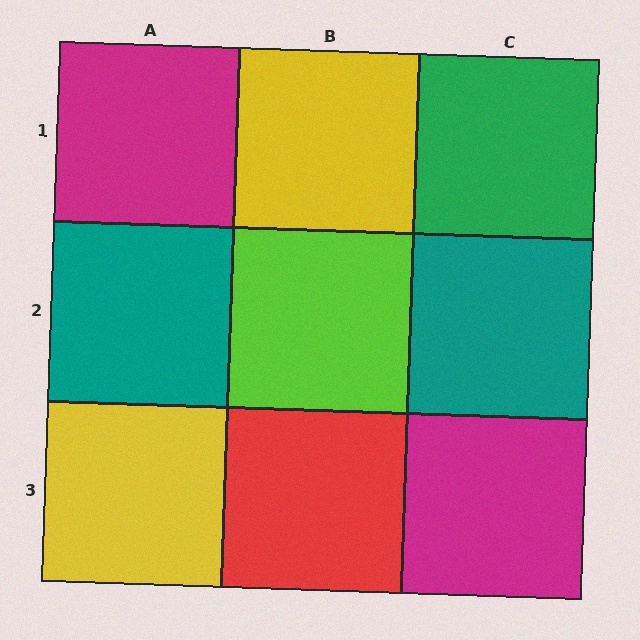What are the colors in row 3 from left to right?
Yellow, red, magenta.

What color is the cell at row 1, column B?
Yellow.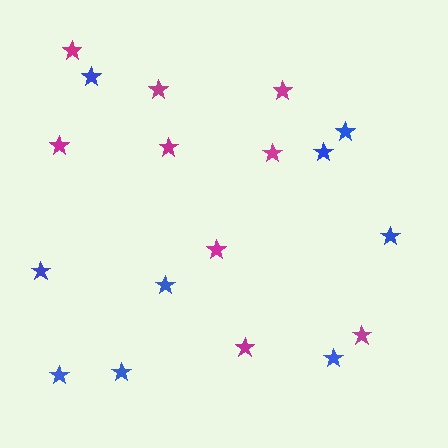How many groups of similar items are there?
There are 2 groups: one group of blue stars (9) and one group of magenta stars (9).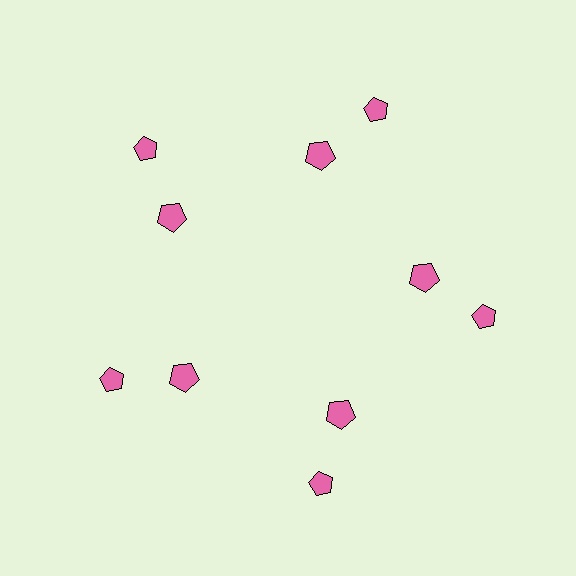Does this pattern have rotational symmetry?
Yes, this pattern has 5-fold rotational symmetry. It looks the same after rotating 72 degrees around the center.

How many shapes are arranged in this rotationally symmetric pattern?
There are 10 shapes, arranged in 5 groups of 2.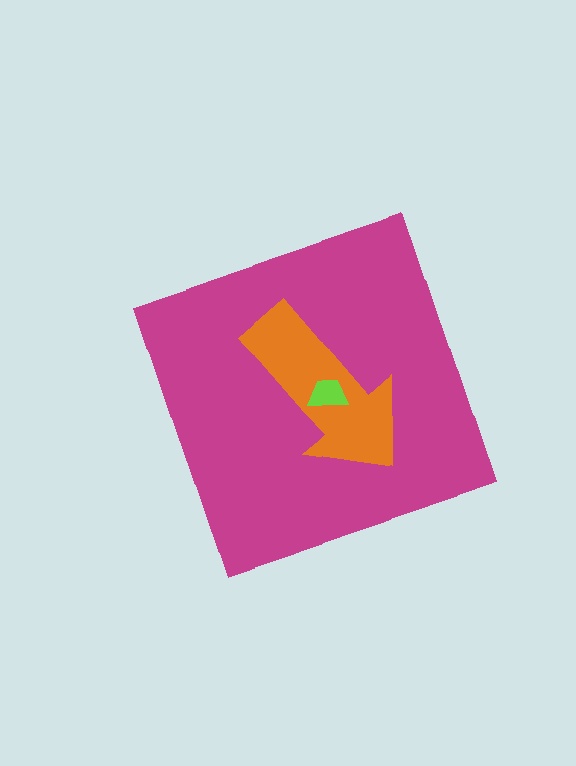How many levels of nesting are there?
3.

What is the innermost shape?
The lime trapezoid.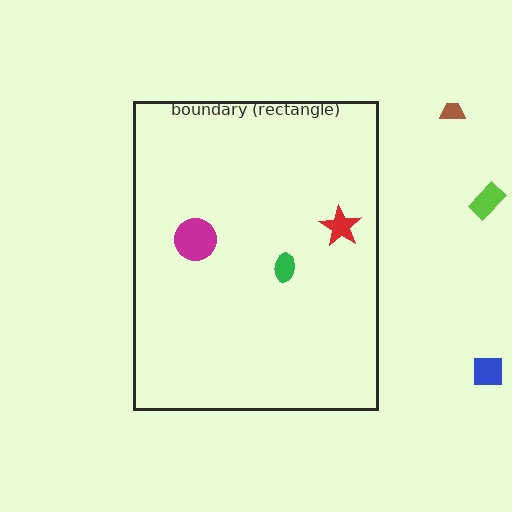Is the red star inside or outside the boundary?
Inside.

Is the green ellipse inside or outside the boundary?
Inside.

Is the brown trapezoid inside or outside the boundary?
Outside.